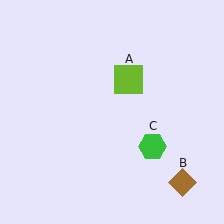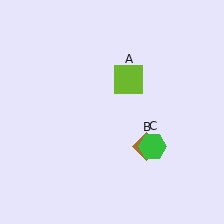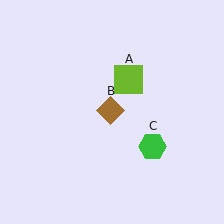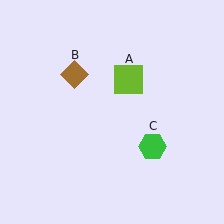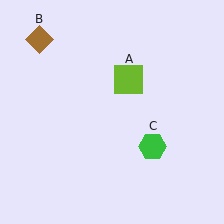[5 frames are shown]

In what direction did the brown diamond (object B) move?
The brown diamond (object B) moved up and to the left.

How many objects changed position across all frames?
1 object changed position: brown diamond (object B).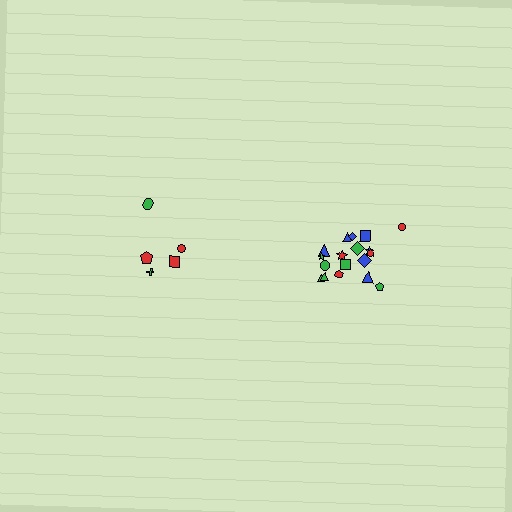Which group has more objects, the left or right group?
The right group.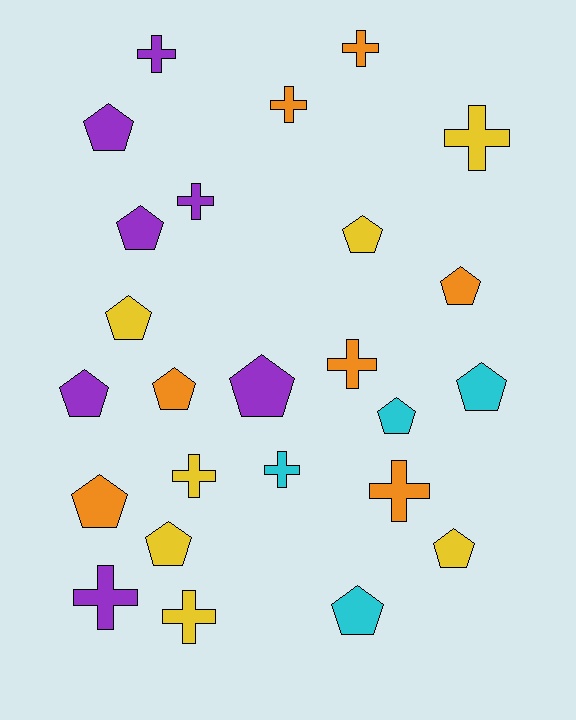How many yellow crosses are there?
There are 3 yellow crosses.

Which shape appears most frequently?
Pentagon, with 14 objects.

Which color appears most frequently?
Purple, with 7 objects.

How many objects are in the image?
There are 25 objects.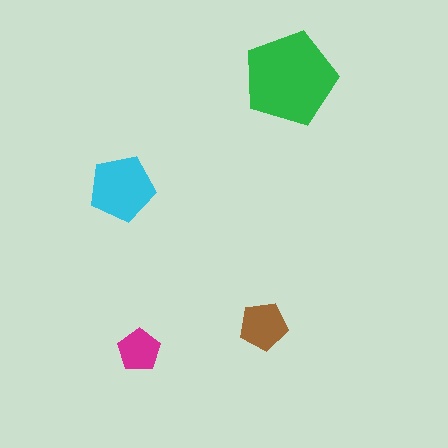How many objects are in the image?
There are 4 objects in the image.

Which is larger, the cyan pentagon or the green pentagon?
The green one.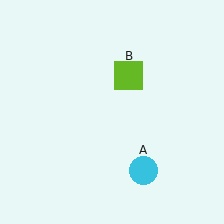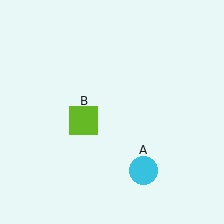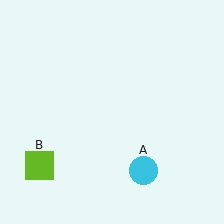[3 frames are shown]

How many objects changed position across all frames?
1 object changed position: lime square (object B).